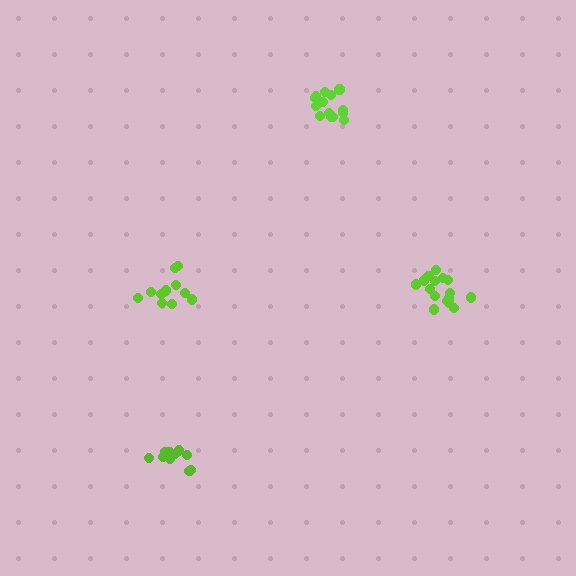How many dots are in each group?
Group 1: 14 dots, Group 2: 11 dots, Group 3: 16 dots, Group 4: 11 dots (52 total).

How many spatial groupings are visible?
There are 4 spatial groupings.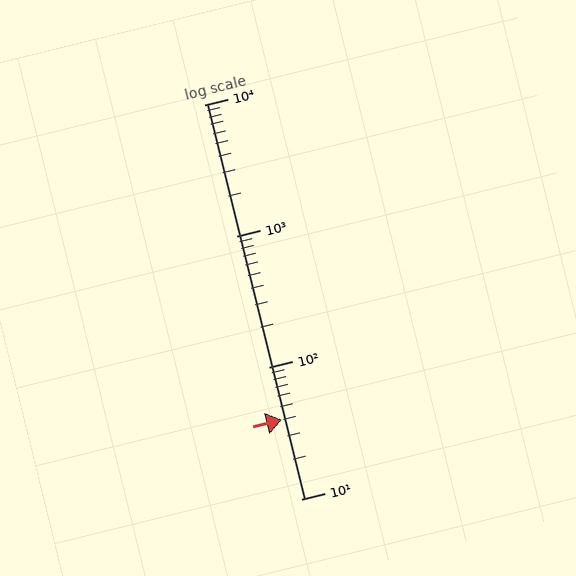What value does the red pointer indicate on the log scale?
The pointer indicates approximately 40.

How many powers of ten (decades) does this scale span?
The scale spans 3 decades, from 10 to 10000.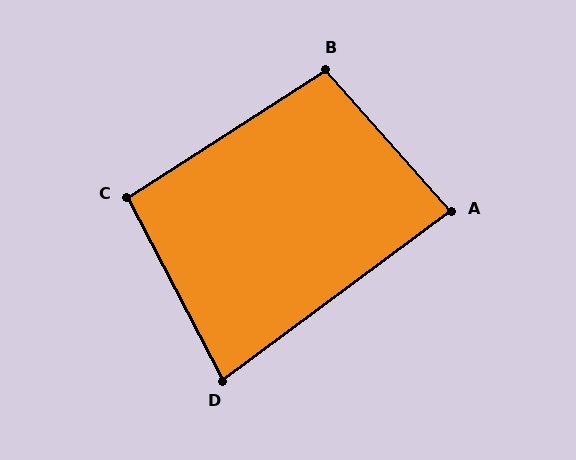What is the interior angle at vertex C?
Approximately 95 degrees (obtuse).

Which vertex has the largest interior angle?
B, at approximately 99 degrees.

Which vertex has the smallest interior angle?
D, at approximately 81 degrees.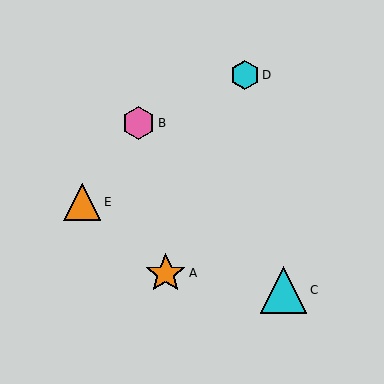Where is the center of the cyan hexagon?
The center of the cyan hexagon is at (245, 75).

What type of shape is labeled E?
Shape E is an orange triangle.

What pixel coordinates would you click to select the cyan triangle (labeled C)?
Click at (283, 290) to select the cyan triangle C.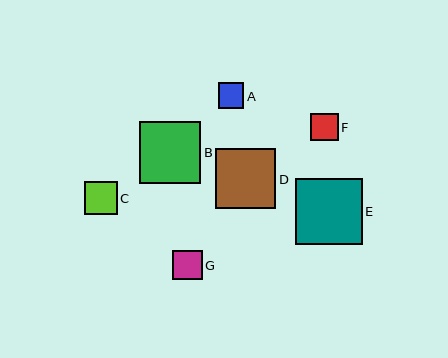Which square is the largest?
Square E is the largest with a size of approximately 66 pixels.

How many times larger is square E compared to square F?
Square E is approximately 2.4 times the size of square F.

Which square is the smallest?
Square A is the smallest with a size of approximately 25 pixels.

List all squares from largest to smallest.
From largest to smallest: E, B, D, C, G, F, A.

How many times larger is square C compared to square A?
Square C is approximately 1.3 times the size of square A.